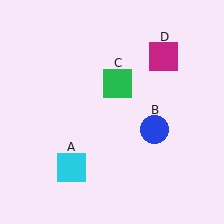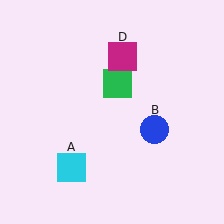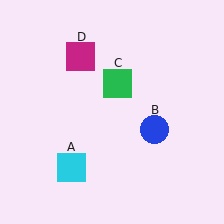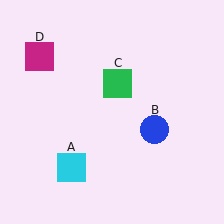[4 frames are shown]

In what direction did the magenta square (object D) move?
The magenta square (object D) moved left.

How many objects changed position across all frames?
1 object changed position: magenta square (object D).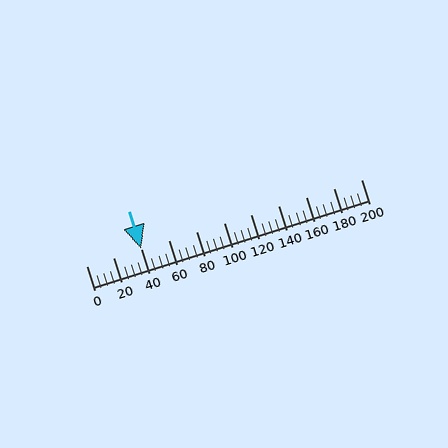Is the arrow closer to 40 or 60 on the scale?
The arrow is closer to 40.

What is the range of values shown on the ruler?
The ruler shows values from 0 to 200.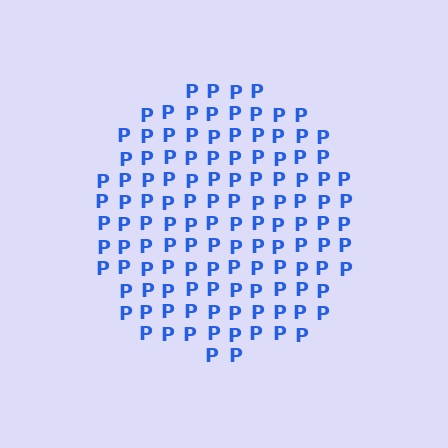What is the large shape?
The large shape is a circle.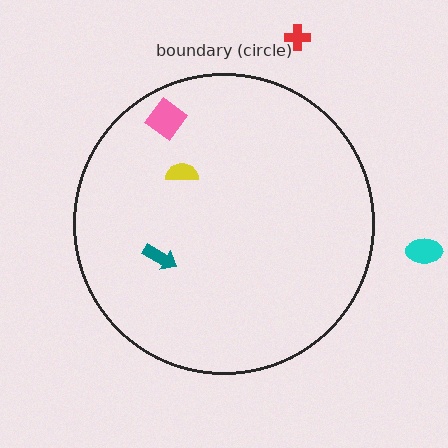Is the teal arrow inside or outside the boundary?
Inside.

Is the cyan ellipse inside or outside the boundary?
Outside.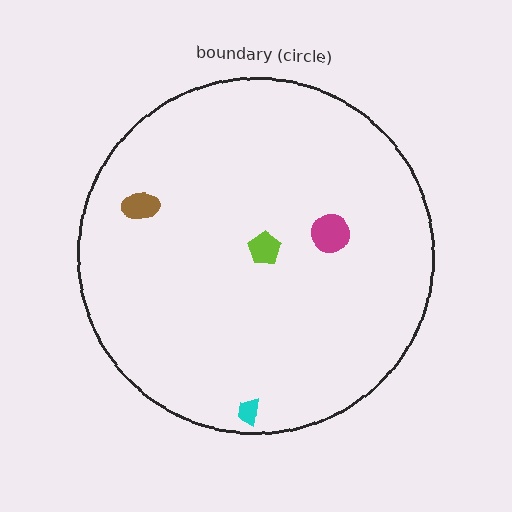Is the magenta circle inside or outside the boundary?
Inside.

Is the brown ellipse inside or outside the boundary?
Inside.